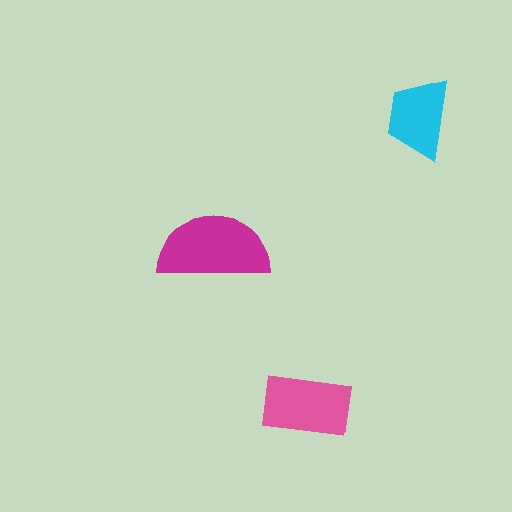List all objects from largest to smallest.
The magenta semicircle, the pink rectangle, the cyan trapezoid.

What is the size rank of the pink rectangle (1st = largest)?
2nd.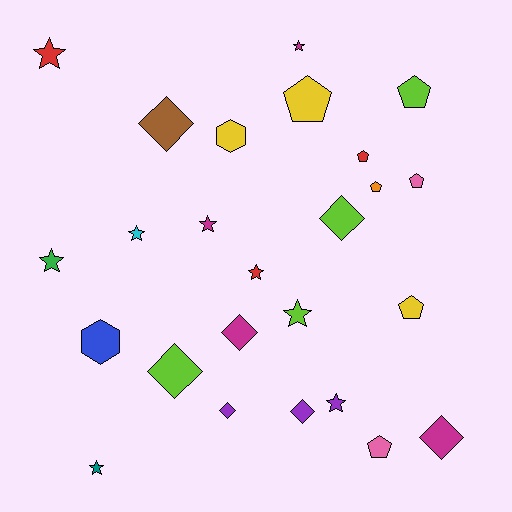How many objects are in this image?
There are 25 objects.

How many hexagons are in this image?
There are 2 hexagons.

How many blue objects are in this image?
There is 1 blue object.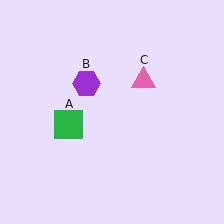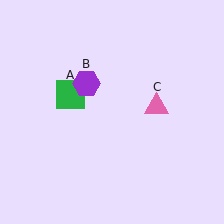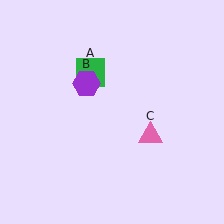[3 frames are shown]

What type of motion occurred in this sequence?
The green square (object A), pink triangle (object C) rotated clockwise around the center of the scene.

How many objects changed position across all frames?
2 objects changed position: green square (object A), pink triangle (object C).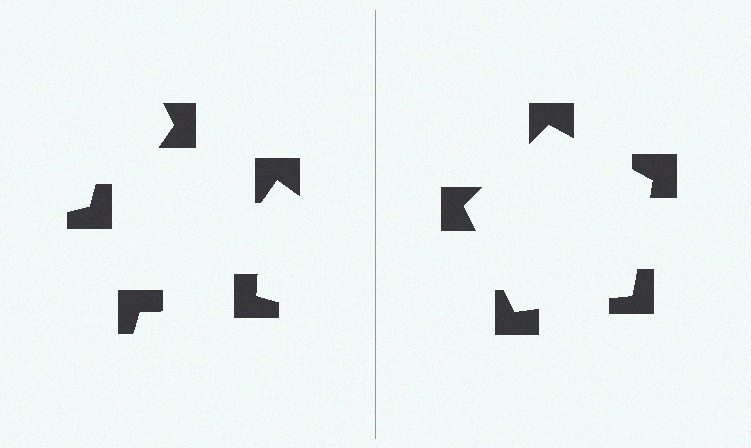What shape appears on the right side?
An illusory pentagon.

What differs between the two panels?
The notched squares are positioned identically on both sides; only the wedge orientations differ. On the right they align to a pentagon; on the left they are misaligned.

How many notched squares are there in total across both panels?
10 — 5 on each side.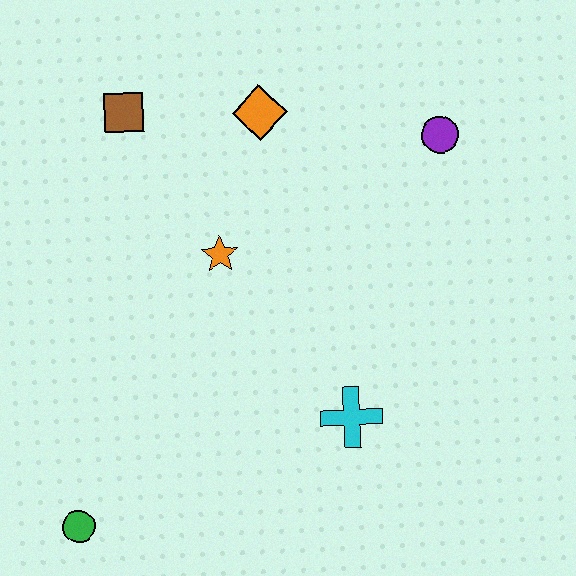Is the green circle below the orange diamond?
Yes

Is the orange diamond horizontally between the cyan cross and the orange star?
Yes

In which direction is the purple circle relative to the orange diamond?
The purple circle is to the right of the orange diamond.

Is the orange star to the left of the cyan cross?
Yes